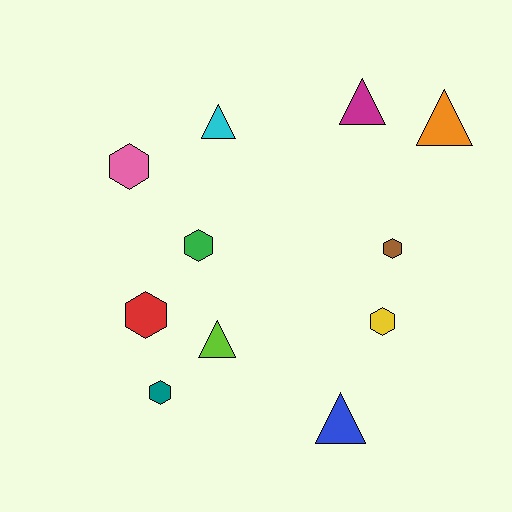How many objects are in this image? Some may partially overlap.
There are 11 objects.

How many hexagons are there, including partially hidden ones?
There are 6 hexagons.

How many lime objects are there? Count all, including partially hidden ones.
There is 1 lime object.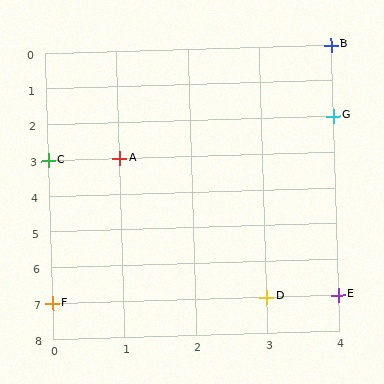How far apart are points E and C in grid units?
Points E and C are 4 columns and 4 rows apart (about 5.7 grid units diagonally).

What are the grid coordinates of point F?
Point F is at grid coordinates (0, 7).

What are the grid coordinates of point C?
Point C is at grid coordinates (0, 3).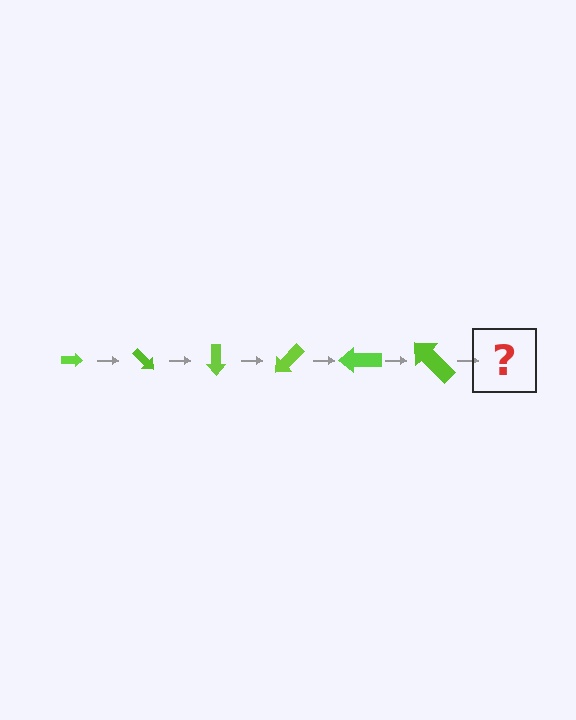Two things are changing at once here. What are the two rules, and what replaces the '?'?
The two rules are that the arrow grows larger each step and it rotates 45 degrees each step. The '?' should be an arrow, larger than the previous one and rotated 270 degrees from the start.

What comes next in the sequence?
The next element should be an arrow, larger than the previous one and rotated 270 degrees from the start.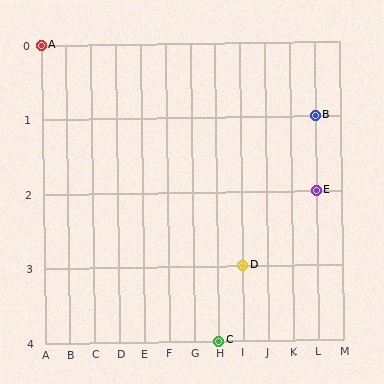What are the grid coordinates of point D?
Point D is at grid coordinates (I, 3).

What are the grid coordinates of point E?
Point E is at grid coordinates (L, 2).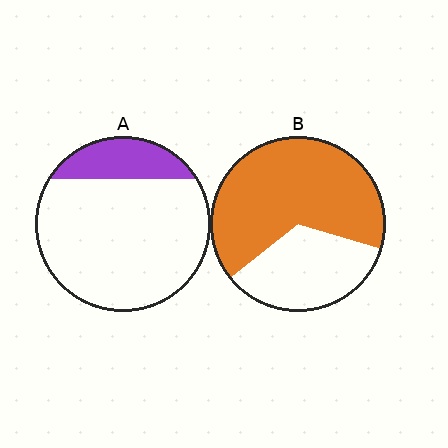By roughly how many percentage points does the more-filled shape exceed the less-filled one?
By roughly 45 percentage points (B over A).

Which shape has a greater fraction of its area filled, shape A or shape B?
Shape B.